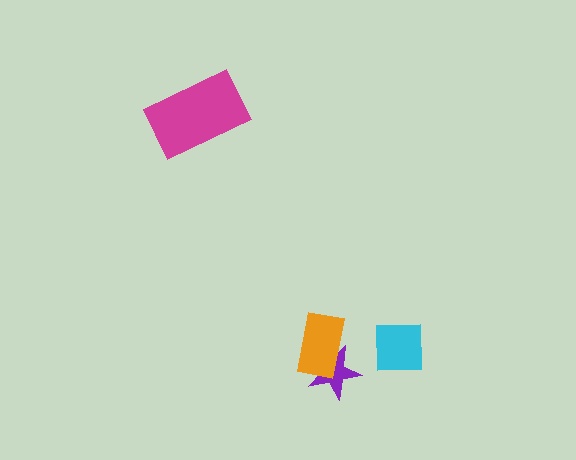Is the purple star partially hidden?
Yes, it is partially covered by another shape.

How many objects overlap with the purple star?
1 object overlaps with the purple star.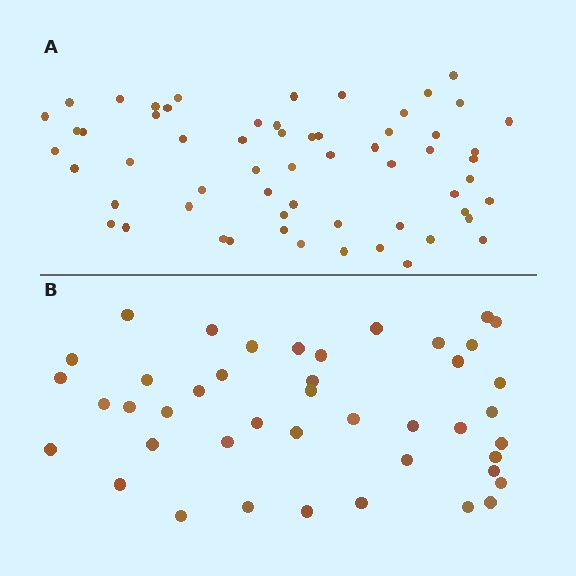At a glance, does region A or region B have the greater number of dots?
Region A (the top region) has more dots.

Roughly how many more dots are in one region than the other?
Region A has approximately 15 more dots than region B.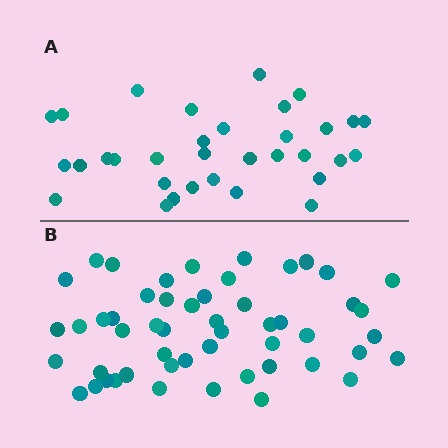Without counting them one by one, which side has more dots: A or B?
Region B (the bottom region) has more dots.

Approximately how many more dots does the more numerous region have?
Region B has approximately 20 more dots than region A.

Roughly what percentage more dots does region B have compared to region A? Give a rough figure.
About 60% more.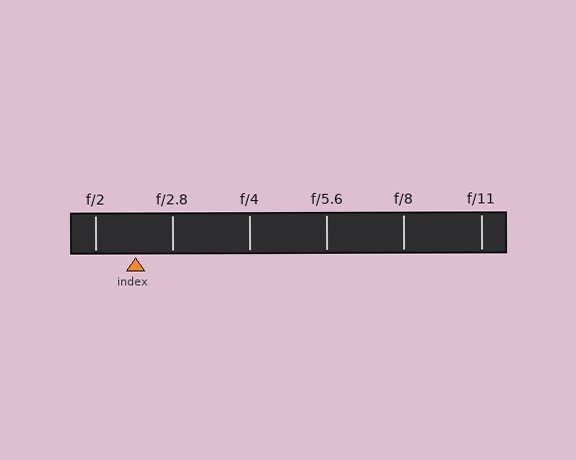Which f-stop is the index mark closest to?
The index mark is closest to f/2.8.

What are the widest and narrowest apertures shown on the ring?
The widest aperture shown is f/2 and the narrowest is f/11.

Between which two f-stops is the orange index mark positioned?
The index mark is between f/2 and f/2.8.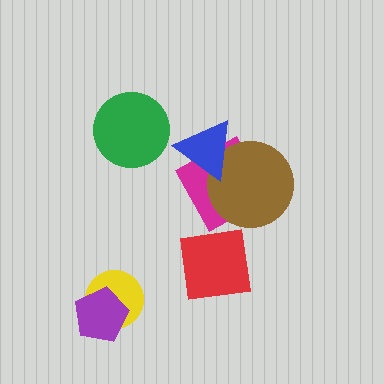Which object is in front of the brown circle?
The blue triangle is in front of the brown circle.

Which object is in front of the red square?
The magenta diamond is in front of the red square.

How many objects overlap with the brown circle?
2 objects overlap with the brown circle.